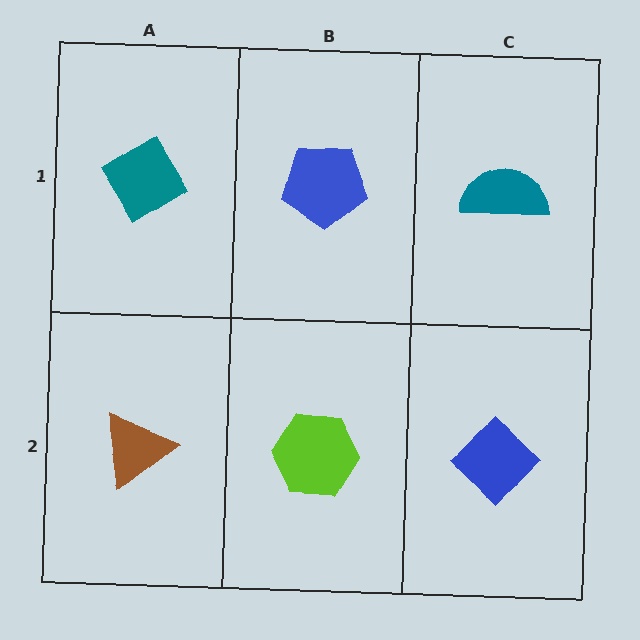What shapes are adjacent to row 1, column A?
A brown triangle (row 2, column A), a blue pentagon (row 1, column B).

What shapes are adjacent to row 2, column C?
A teal semicircle (row 1, column C), a lime hexagon (row 2, column B).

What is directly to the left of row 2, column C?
A lime hexagon.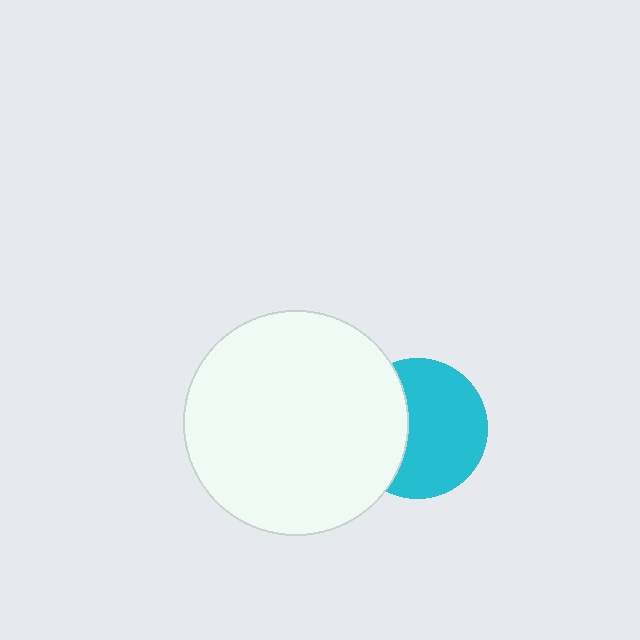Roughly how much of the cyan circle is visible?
About half of it is visible (roughly 64%).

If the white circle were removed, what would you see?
You would see the complete cyan circle.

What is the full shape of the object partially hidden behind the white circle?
The partially hidden object is a cyan circle.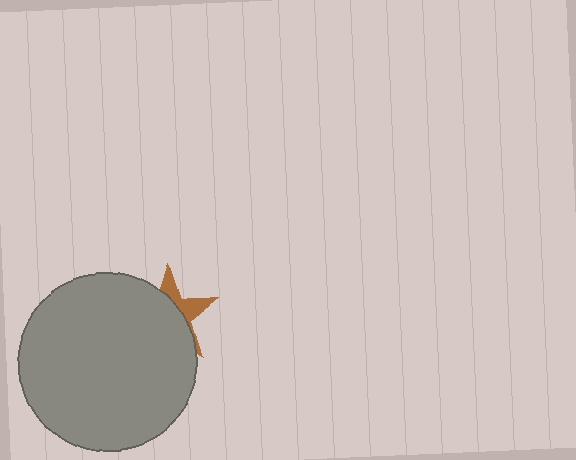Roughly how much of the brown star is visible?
A small part of it is visible (roughly 31%).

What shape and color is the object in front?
The object in front is a gray circle.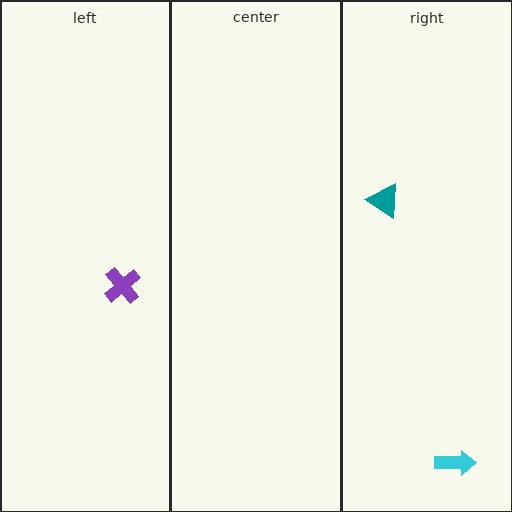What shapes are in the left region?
The purple cross.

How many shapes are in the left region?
1.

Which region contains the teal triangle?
The right region.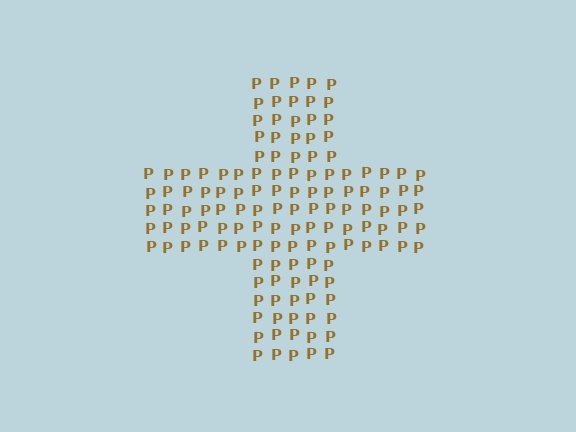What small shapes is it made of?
It is made of small letter P's.